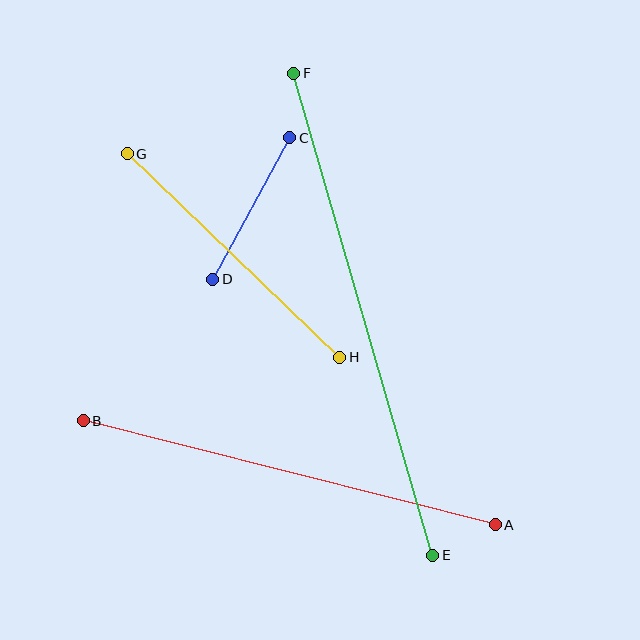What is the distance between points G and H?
The distance is approximately 294 pixels.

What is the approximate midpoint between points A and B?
The midpoint is at approximately (289, 473) pixels.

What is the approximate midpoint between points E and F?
The midpoint is at approximately (363, 314) pixels.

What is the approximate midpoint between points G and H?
The midpoint is at approximately (234, 256) pixels.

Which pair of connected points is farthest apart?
Points E and F are farthest apart.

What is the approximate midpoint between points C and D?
The midpoint is at approximately (251, 208) pixels.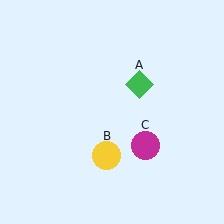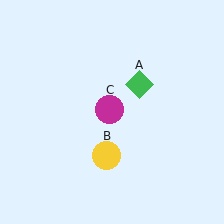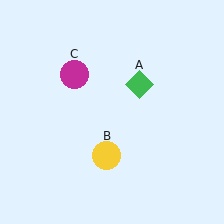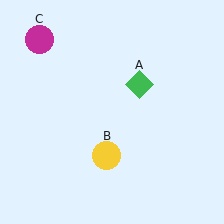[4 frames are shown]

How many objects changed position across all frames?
1 object changed position: magenta circle (object C).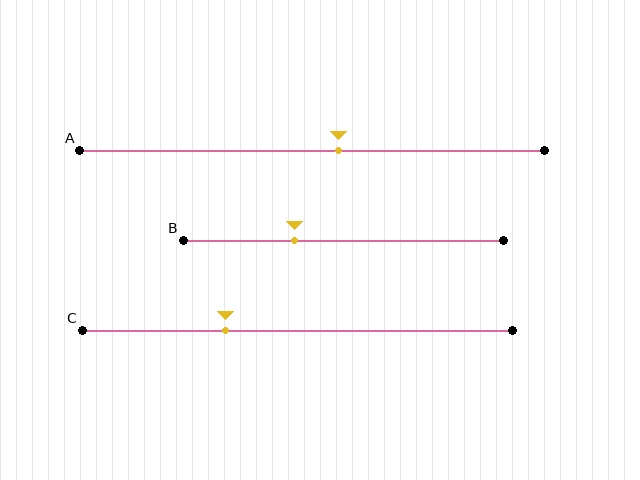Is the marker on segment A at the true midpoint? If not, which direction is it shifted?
No, the marker on segment A is shifted to the right by about 6% of the segment length.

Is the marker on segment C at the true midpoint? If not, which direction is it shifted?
No, the marker on segment C is shifted to the left by about 17% of the segment length.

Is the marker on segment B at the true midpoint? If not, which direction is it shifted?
No, the marker on segment B is shifted to the left by about 15% of the segment length.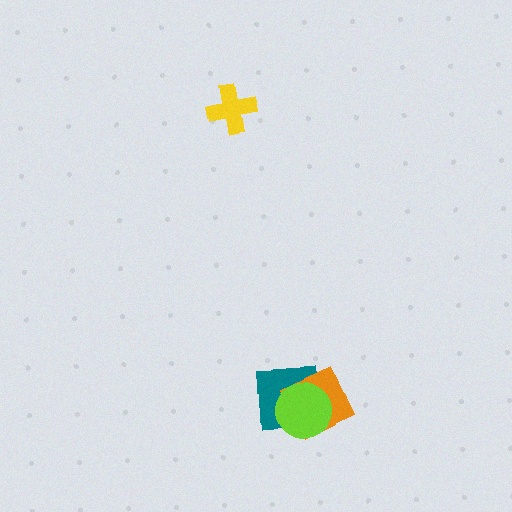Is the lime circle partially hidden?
No, no other shape covers it.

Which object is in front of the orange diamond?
The lime circle is in front of the orange diamond.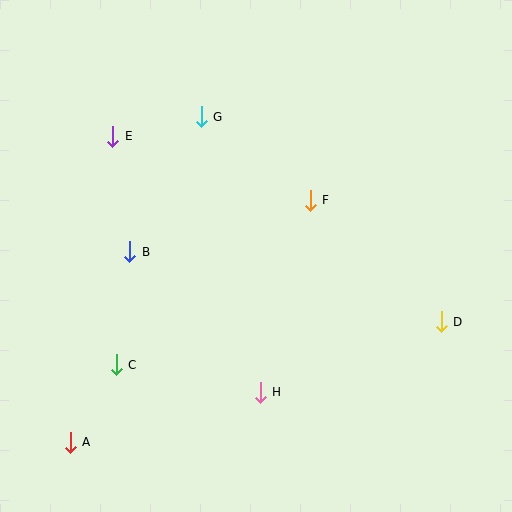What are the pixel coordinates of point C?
Point C is at (116, 365).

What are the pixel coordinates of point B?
Point B is at (130, 252).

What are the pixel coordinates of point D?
Point D is at (441, 322).